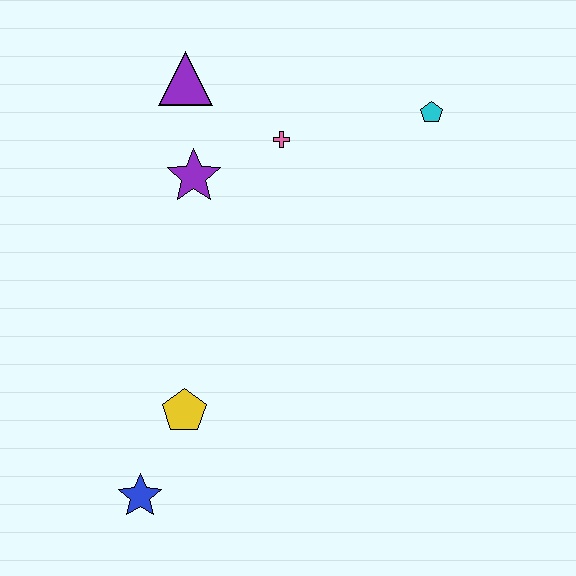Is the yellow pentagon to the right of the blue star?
Yes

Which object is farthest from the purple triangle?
The blue star is farthest from the purple triangle.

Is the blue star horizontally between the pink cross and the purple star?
No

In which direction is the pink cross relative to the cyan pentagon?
The pink cross is to the left of the cyan pentagon.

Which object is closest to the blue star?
The yellow pentagon is closest to the blue star.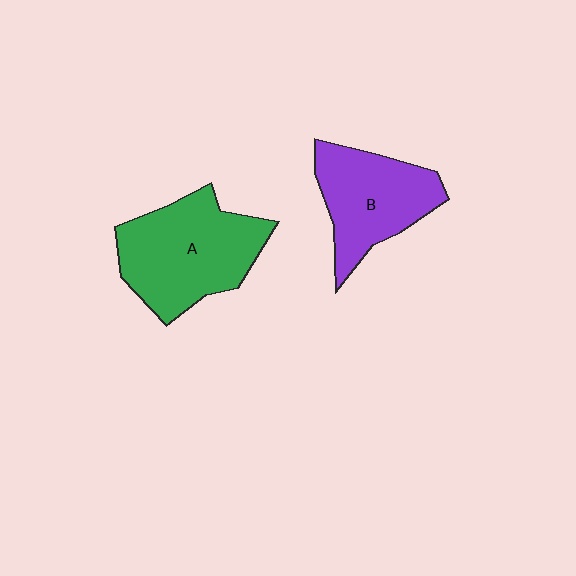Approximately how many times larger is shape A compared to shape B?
Approximately 1.3 times.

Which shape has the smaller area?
Shape B (purple).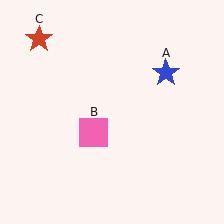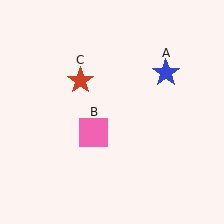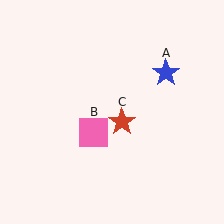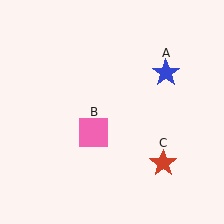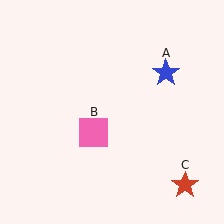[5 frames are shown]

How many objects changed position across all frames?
1 object changed position: red star (object C).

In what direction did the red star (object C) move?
The red star (object C) moved down and to the right.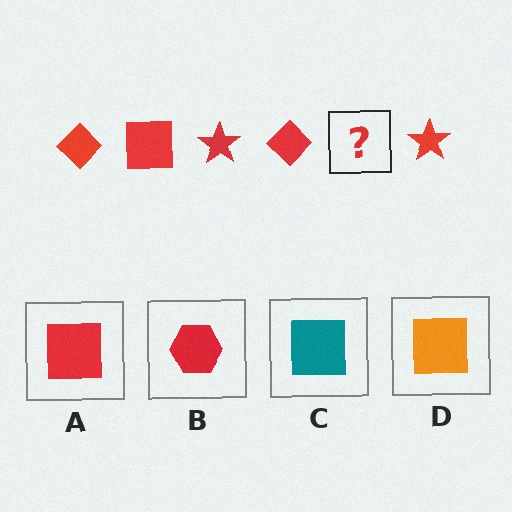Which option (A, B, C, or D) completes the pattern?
A.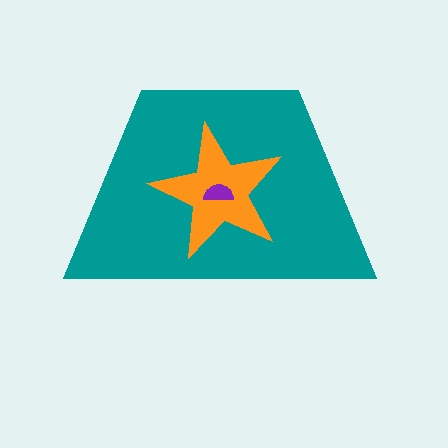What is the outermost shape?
The teal trapezoid.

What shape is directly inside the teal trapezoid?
The orange star.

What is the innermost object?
The purple semicircle.